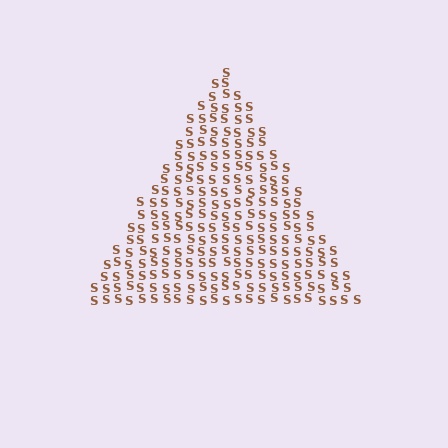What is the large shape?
The large shape is a triangle.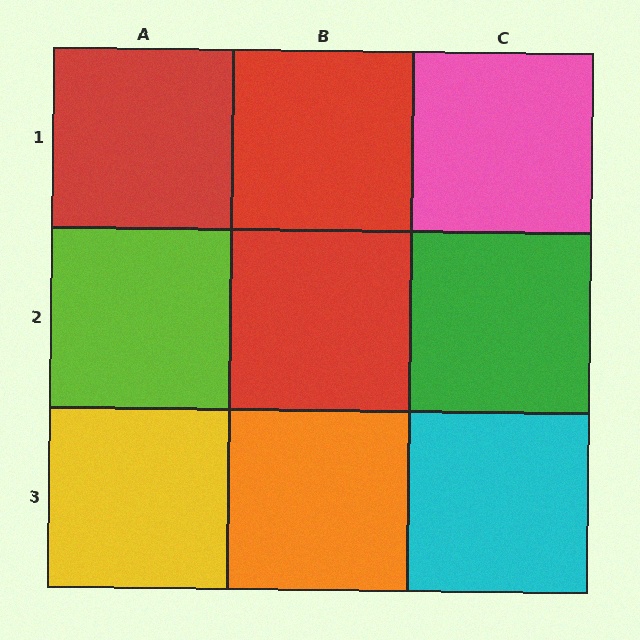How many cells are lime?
1 cell is lime.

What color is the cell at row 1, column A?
Red.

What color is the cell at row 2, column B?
Red.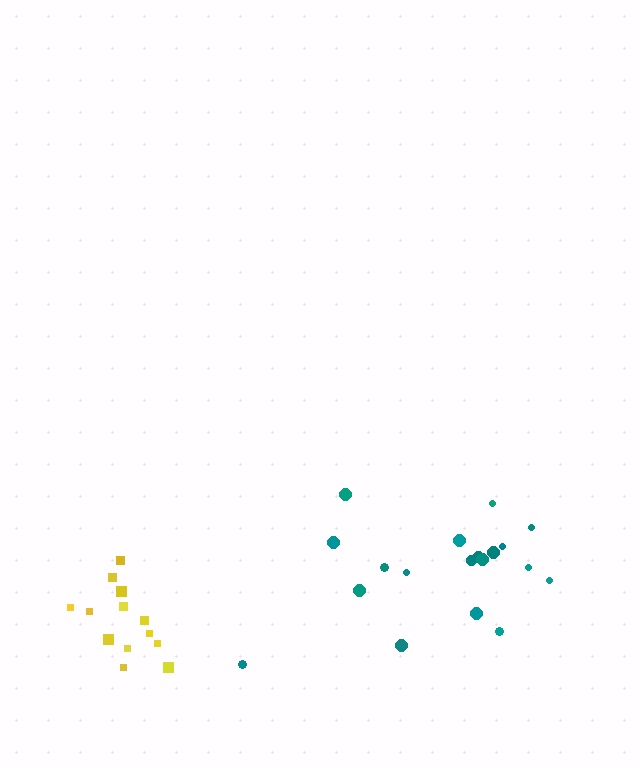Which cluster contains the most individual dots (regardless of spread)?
Teal (19).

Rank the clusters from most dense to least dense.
yellow, teal.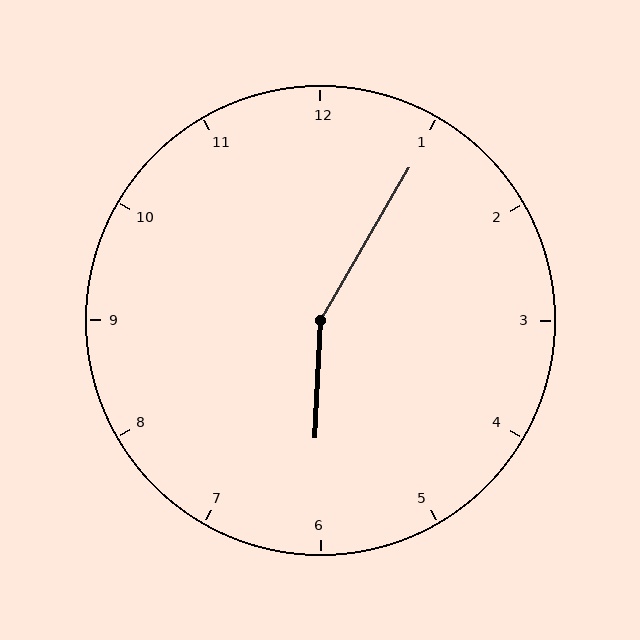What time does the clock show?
6:05.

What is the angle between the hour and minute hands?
Approximately 152 degrees.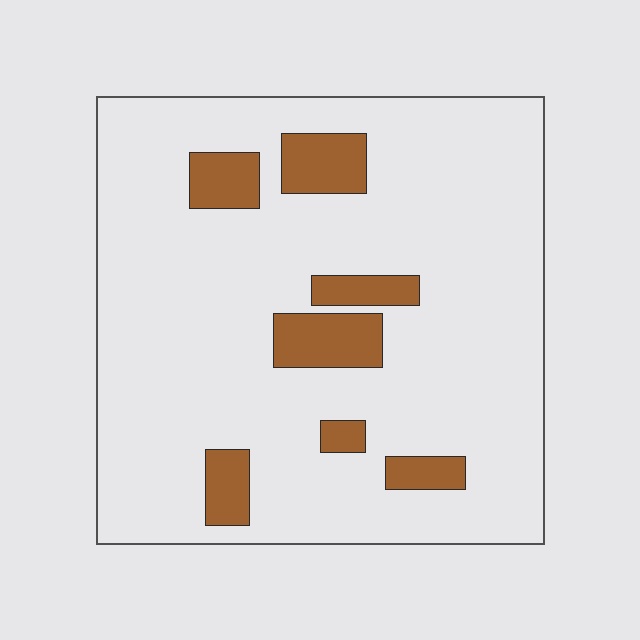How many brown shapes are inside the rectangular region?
7.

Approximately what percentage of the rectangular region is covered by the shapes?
Approximately 15%.